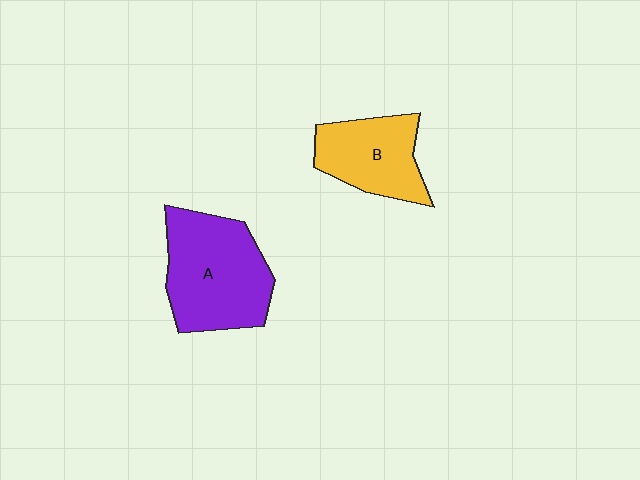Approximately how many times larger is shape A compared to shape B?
Approximately 1.5 times.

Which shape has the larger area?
Shape A (purple).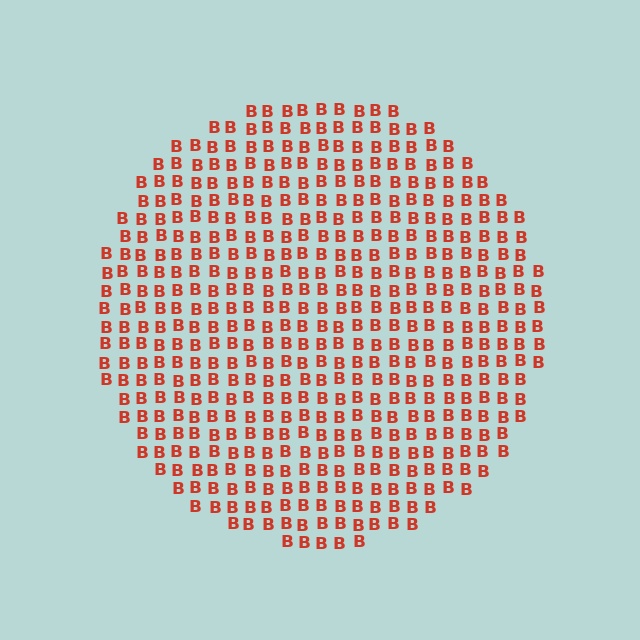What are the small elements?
The small elements are letter B's.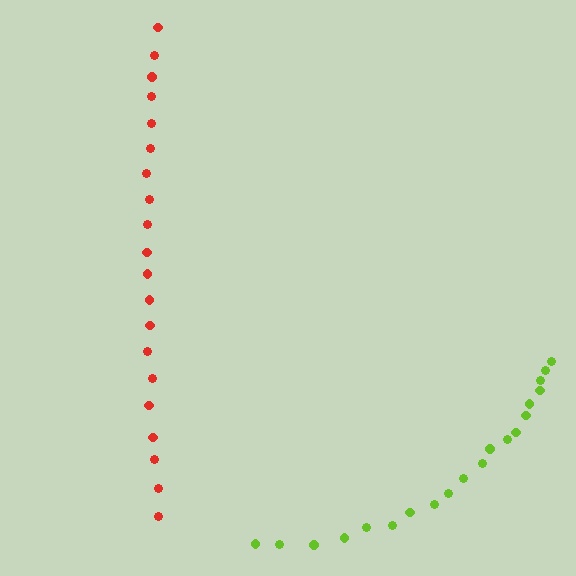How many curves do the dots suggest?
There are 2 distinct paths.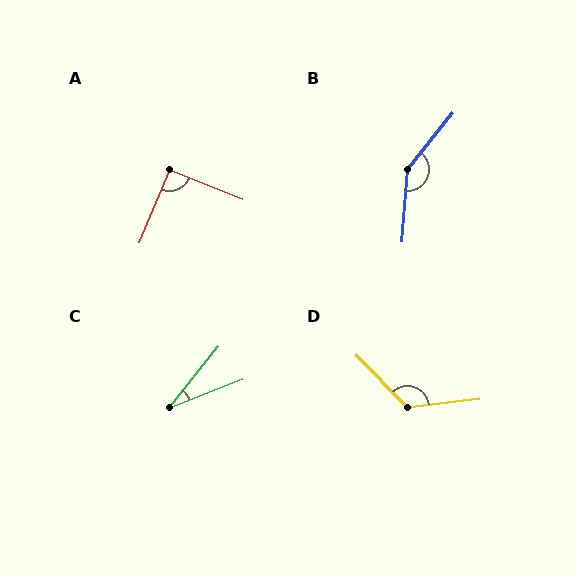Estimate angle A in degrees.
Approximately 91 degrees.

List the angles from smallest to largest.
C (30°), A (91°), D (127°), B (146°).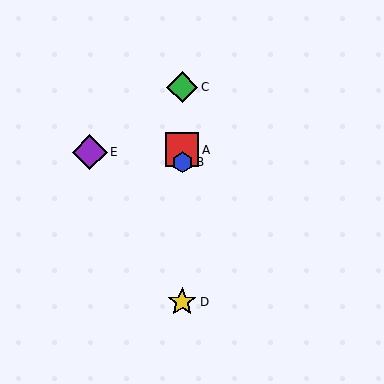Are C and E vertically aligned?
No, C is at x≈182 and E is at x≈90.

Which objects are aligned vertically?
Objects A, B, C, D are aligned vertically.